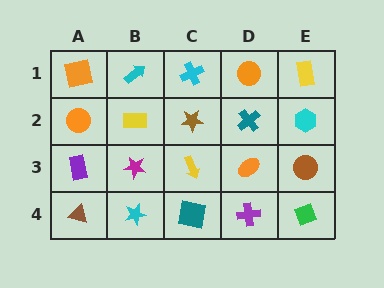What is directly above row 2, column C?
A cyan cross.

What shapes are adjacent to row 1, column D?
A teal cross (row 2, column D), a cyan cross (row 1, column C), a yellow rectangle (row 1, column E).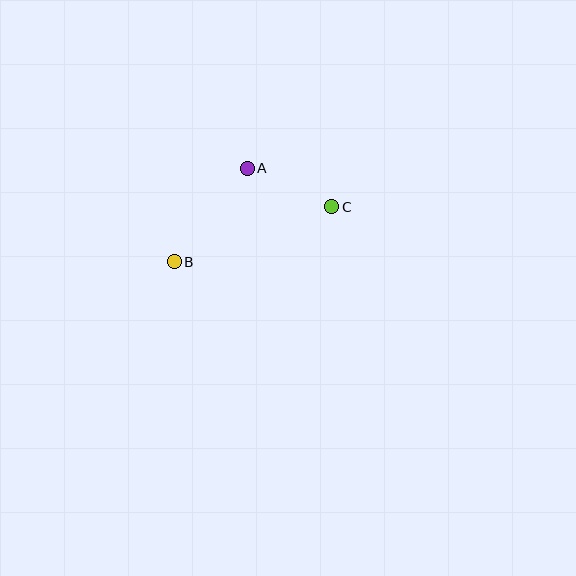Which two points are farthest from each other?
Points B and C are farthest from each other.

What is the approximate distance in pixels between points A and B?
The distance between A and B is approximately 118 pixels.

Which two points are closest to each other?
Points A and C are closest to each other.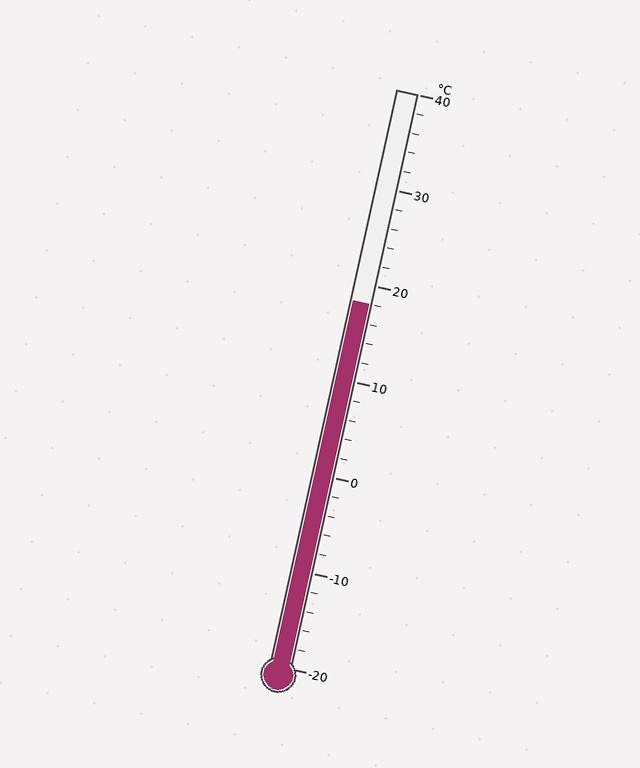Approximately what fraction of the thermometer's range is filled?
The thermometer is filled to approximately 65% of its range.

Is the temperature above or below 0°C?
The temperature is above 0°C.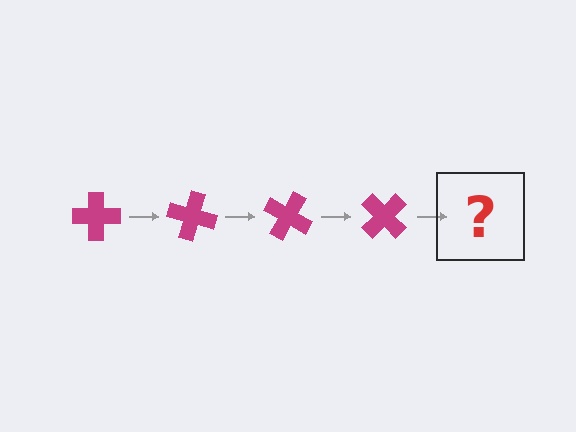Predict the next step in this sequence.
The next step is a magenta cross rotated 60 degrees.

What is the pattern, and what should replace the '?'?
The pattern is that the cross rotates 15 degrees each step. The '?' should be a magenta cross rotated 60 degrees.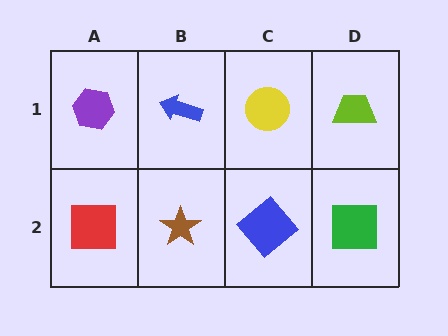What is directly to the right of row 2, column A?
A brown star.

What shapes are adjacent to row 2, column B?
A blue arrow (row 1, column B), a red square (row 2, column A), a blue diamond (row 2, column C).